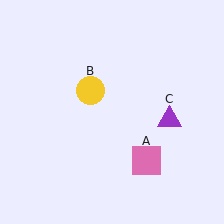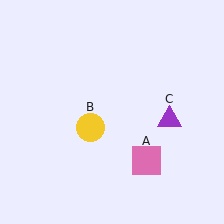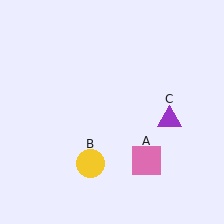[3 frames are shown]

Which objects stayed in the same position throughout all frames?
Pink square (object A) and purple triangle (object C) remained stationary.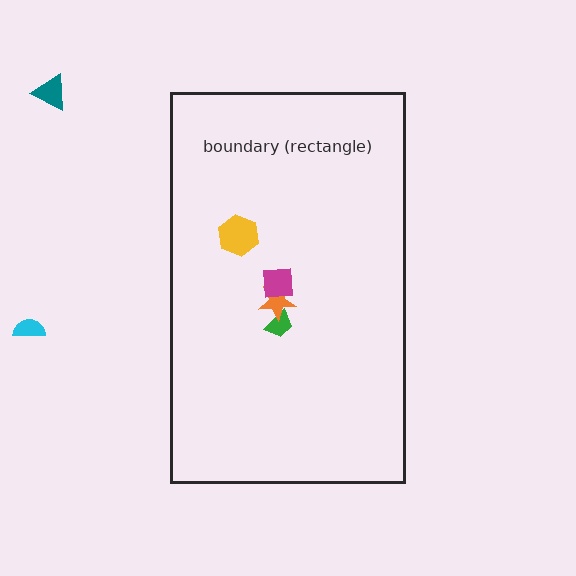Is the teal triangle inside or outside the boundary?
Outside.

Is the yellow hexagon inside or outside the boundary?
Inside.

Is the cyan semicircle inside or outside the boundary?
Outside.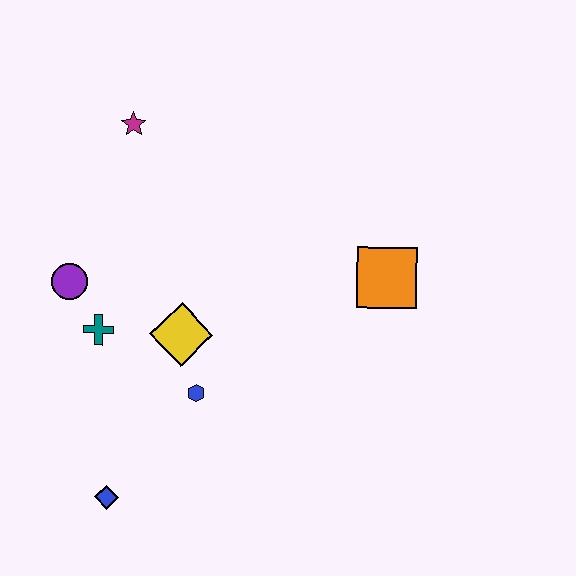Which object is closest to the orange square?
The yellow diamond is closest to the orange square.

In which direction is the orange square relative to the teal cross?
The orange square is to the right of the teal cross.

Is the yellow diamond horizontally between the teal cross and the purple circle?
No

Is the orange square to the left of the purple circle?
No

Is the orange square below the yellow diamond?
No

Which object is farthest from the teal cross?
The orange square is farthest from the teal cross.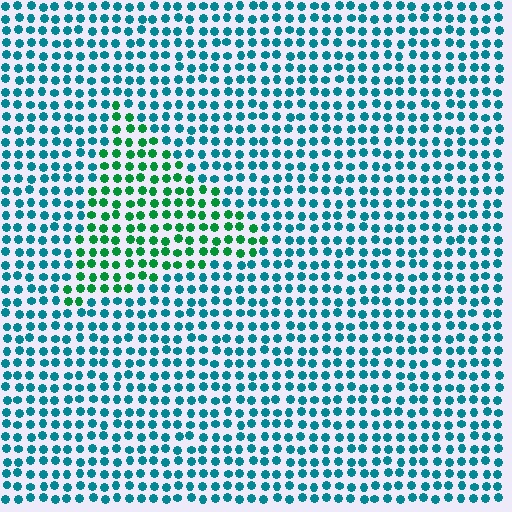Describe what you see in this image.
The image is filled with small teal elements in a uniform arrangement. A triangle-shaped region is visible where the elements are tinted to a slightly different hue, forming a subtle color boundary.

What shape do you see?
I see a triangle.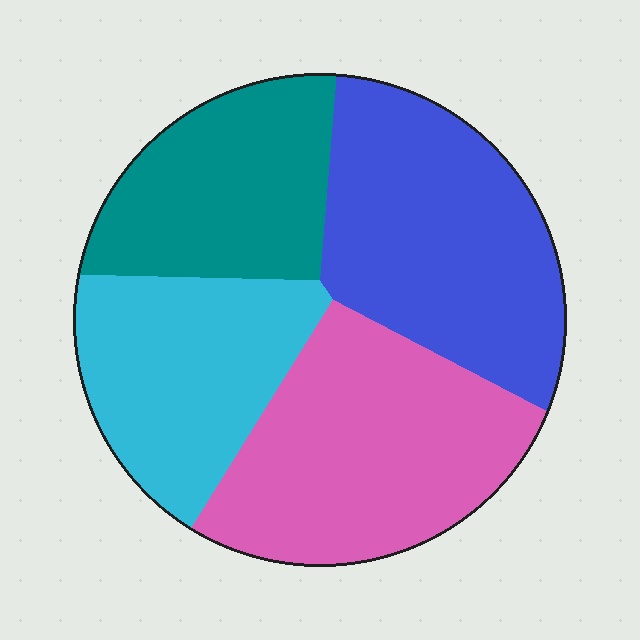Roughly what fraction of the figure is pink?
Pink covers about 30% of the figure.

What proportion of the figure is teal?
Teal takes up about one fifth (1/5) of the figure.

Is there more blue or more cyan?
Blue.